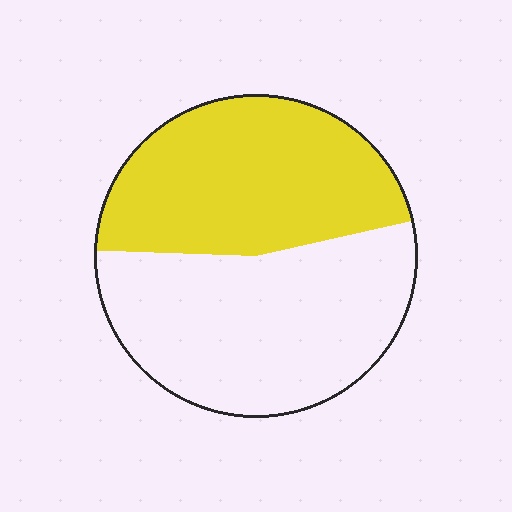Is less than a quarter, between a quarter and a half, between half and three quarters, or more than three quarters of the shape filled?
Between a quarter and a half.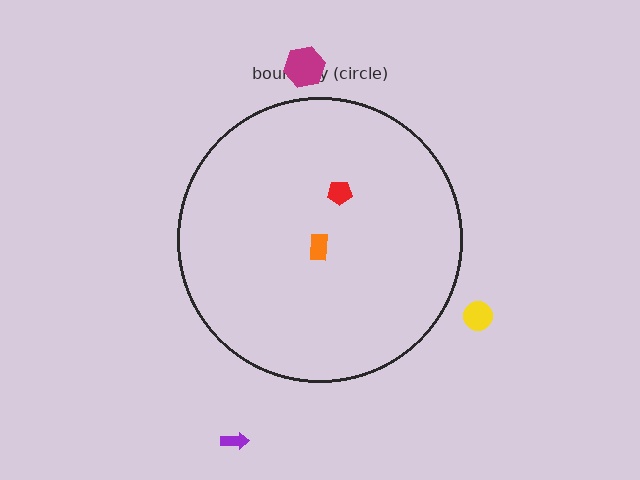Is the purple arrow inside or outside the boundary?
Outside.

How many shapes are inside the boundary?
2 inside, 3 outside.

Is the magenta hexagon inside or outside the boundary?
Outside.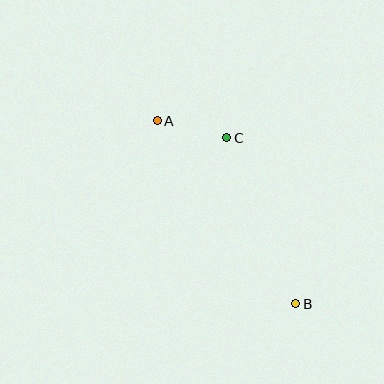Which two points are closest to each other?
Points A and C are closest to each other.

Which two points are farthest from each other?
Points A and B are farthest from each other.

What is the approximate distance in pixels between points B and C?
The distance between B and C is approximately 180 pixels.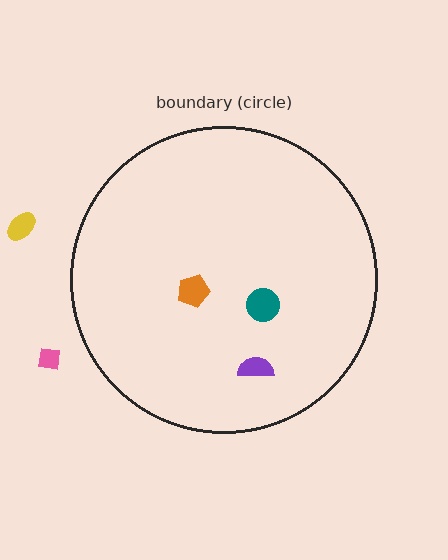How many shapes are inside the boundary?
3 inside, 2 outside.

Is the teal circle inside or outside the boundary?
Inside.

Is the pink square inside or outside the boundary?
Outside.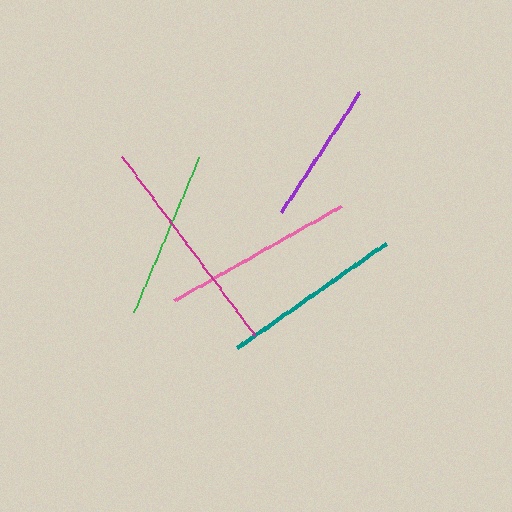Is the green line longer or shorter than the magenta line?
The magenta line is longer than the green line.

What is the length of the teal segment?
The teal segment is approximately 182 pixels long.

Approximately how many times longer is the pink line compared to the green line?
The pink line is approximately 1.1 times the length of the green line.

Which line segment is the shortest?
The purple line is the shortest at approximately 143 pixels.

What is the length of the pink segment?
The pink segment is approximately 192 pixels long.